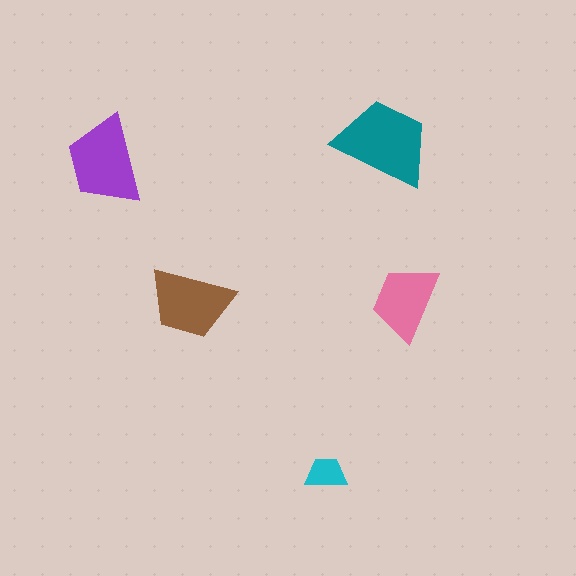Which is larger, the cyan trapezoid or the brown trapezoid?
The brown one.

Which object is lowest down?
The cyan trapezoid is bottommost.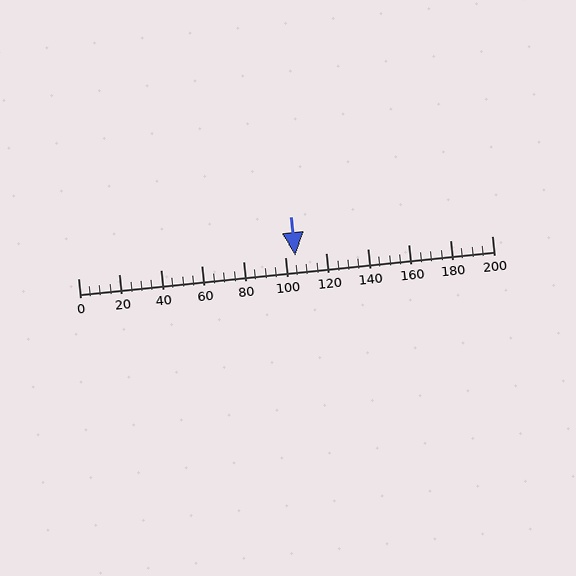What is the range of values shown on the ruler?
The ruler shows values from 0 to 200.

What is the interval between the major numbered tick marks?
The major tick marks are spaced 20 units apart.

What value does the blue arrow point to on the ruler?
The blue arrow points to approximately 105.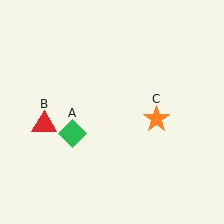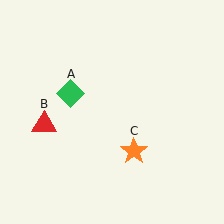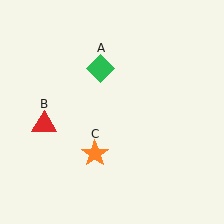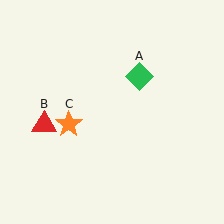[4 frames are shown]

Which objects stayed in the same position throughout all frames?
Red triangle (object B) remained stationary.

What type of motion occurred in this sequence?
The green diamond (object A), orange star (object C) rotated clockwise around the center of the scene.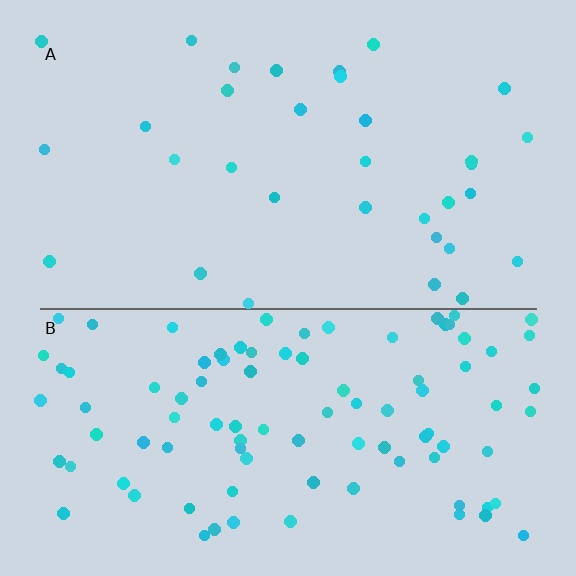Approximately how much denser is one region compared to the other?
Approximately 2.9× — region B over region A.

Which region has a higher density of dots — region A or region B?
B (the bottom).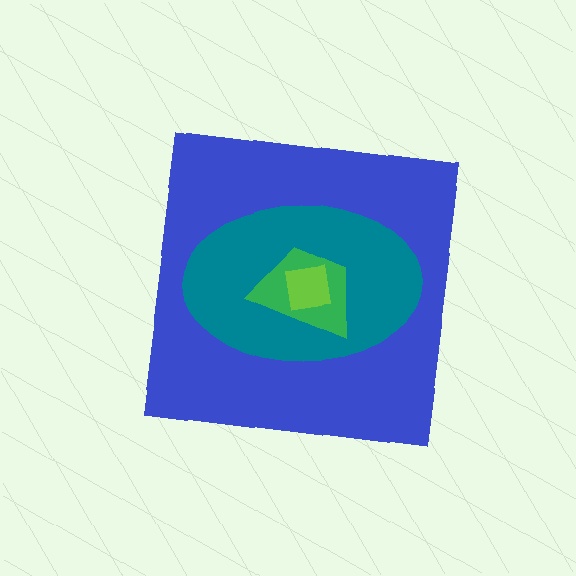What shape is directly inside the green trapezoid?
The lime square.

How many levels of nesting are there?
4.